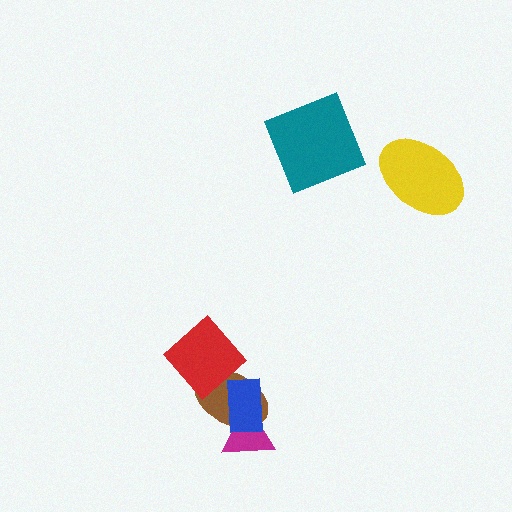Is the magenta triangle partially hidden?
Yes, it is partially covered by another shape.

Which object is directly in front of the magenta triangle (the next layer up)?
The brown ellipse is directly in front of the magenta triangle.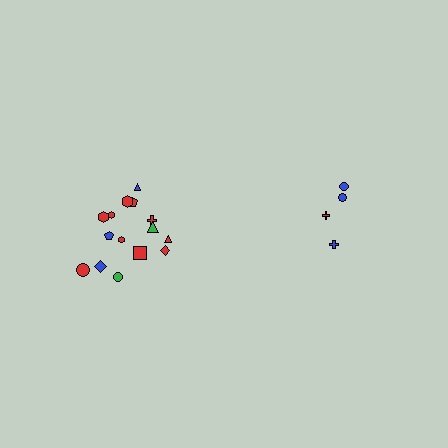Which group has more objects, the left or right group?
The left group.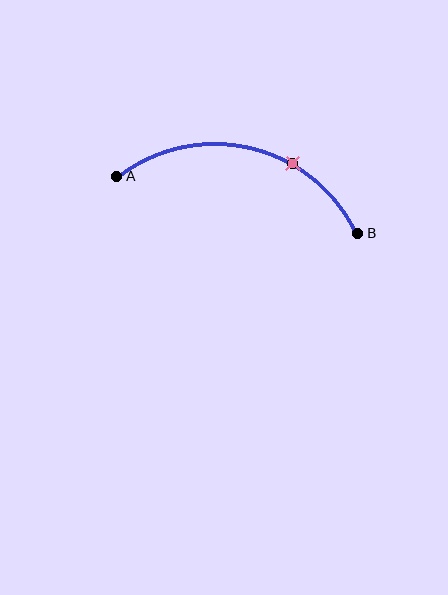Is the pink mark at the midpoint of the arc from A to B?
No. The pink mark lies on the arc but is closer to endpoint B. The arc midpoint would be at the point on the curve equidistant along the arc from both A and B.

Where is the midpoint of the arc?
The arc midpoint is the point on the curve farthest from the straight line joining A and B. It sits above that line.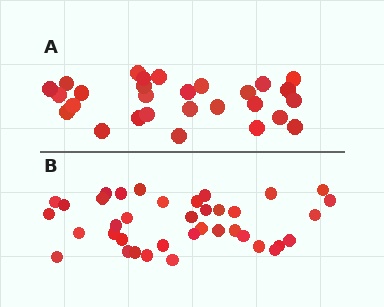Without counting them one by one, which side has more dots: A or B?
Region B (the bottom region) has more dots.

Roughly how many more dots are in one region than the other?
Region B has roughly 10 or so more dots than region A.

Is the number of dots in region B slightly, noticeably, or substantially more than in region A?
Region B has noticeably more, but not dramatically so. The ratio is roughly 1.4 to 1.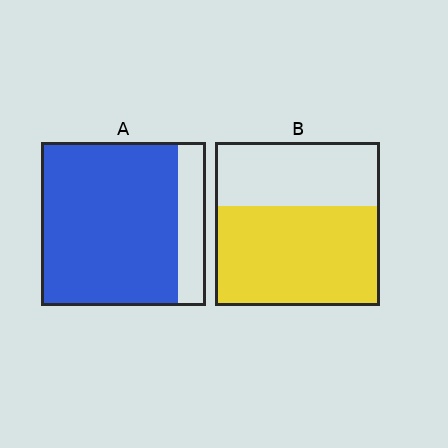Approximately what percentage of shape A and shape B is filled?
A is approximately 85% and B is approximately 60%.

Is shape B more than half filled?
Yes.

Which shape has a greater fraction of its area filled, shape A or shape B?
Shape A.